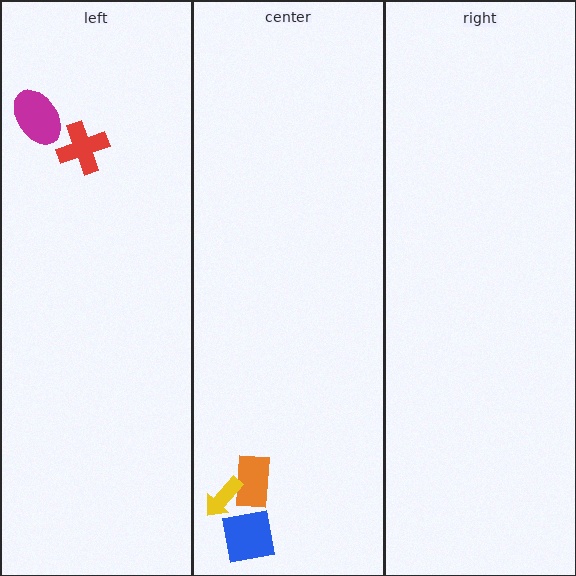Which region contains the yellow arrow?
The center region.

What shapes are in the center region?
The orange rectangle, the blue square, the yellow arrow.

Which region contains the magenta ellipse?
The left region.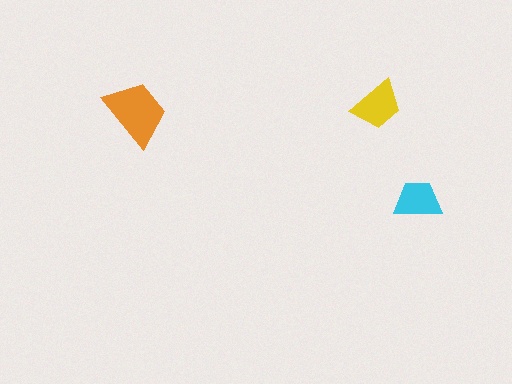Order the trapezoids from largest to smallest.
the orange one, the yellow one, the cyan one.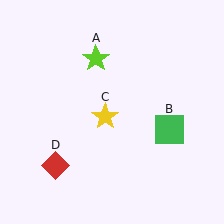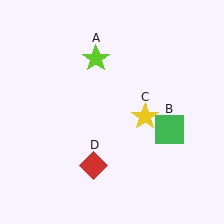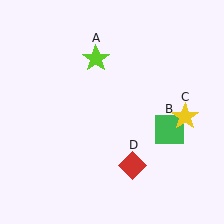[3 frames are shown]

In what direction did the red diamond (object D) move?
The red diamond (object D) moved right.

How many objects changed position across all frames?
2 objects changed position: yellow star (object C), red diamond (object D).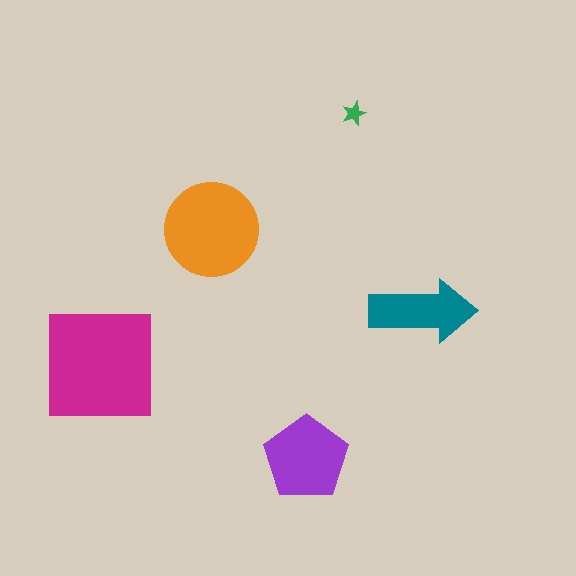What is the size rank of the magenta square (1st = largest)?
1st.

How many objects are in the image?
There are 5 objects in the image.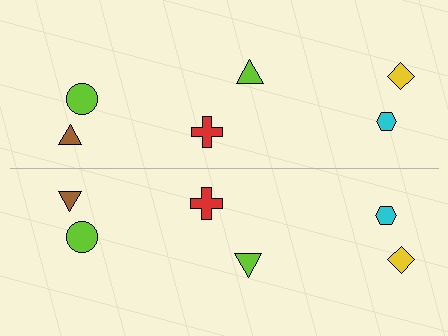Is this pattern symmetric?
Yes, this pattern has bilateral (reflection) symmetry.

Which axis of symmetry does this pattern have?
The pattern has a horizontal axis of symmetry running through the center of the image.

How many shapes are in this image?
There are 12 shapes in this image.